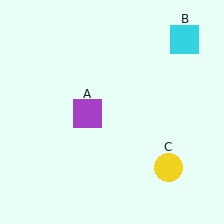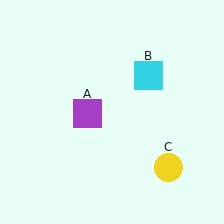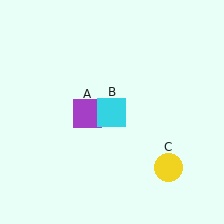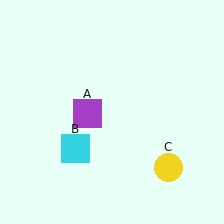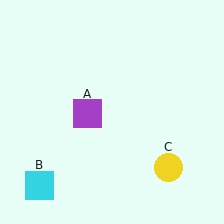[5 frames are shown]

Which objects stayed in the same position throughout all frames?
Purple square (object A) and yellow circle (object C) remained stationary.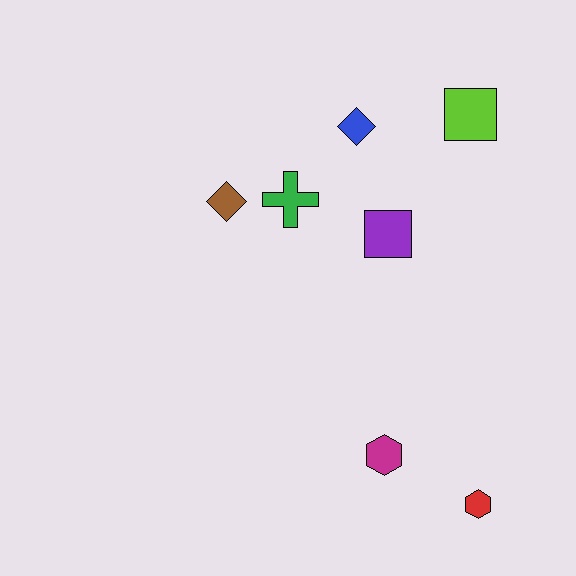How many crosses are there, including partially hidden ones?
There is 1 cross.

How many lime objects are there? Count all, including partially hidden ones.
There is 1 lime object.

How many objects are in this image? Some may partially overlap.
There are 7 objects.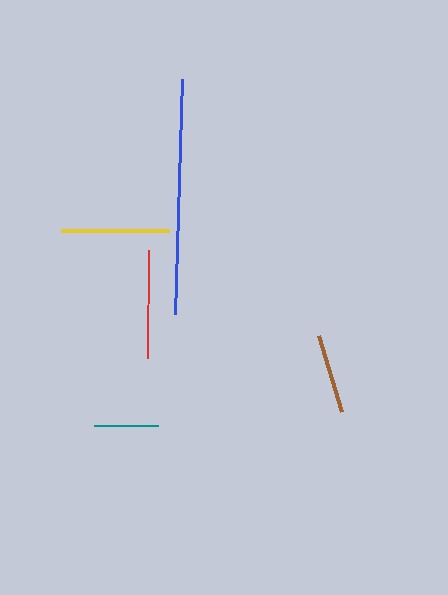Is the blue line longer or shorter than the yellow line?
The blue line is longer than the yellow line.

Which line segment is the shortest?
The teal line is the shortest at approximately 64 pixels.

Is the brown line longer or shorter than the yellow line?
The yellow line is longer than the brown line.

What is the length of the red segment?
The red segment is approximately 108 pixels long.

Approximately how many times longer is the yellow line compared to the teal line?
The yellow line is approximately 1.7 times the length of the teal line.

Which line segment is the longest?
The blue line is the longest at approximately 235 pixels.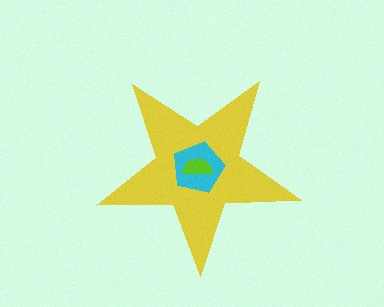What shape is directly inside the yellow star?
The cyan pentagon.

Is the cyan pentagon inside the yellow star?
Yes.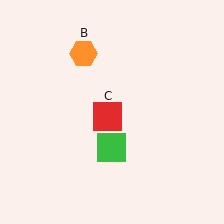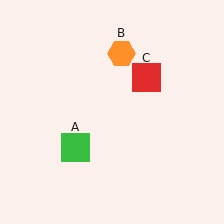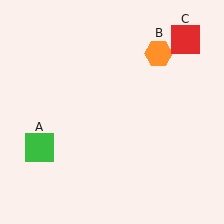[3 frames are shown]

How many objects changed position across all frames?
3 objects changed position: green square (object A), orange hexagon (object B), red square (object C).